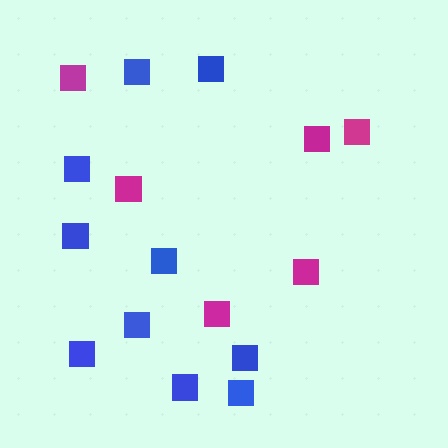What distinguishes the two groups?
There are 2 groups: one group of magenta squares (6) and one group of blue squares (10).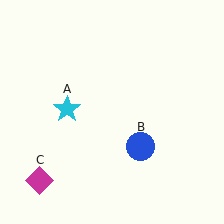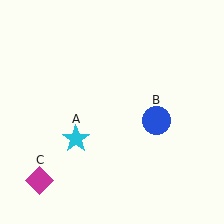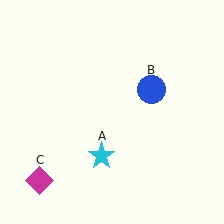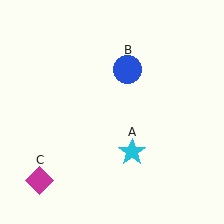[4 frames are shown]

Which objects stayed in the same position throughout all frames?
Magenta diamond (object C) remained stationary.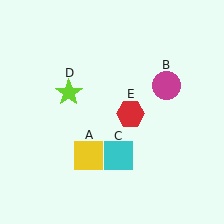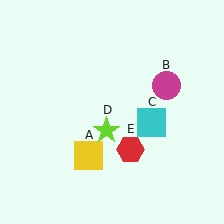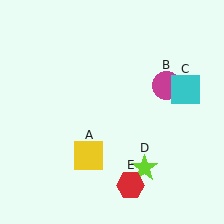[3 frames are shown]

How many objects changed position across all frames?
3 objects changed position: cyan square (object C), lime star (object D), red hexagon (object E).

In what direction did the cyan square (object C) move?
The cyan square (object C) moved up and to the right.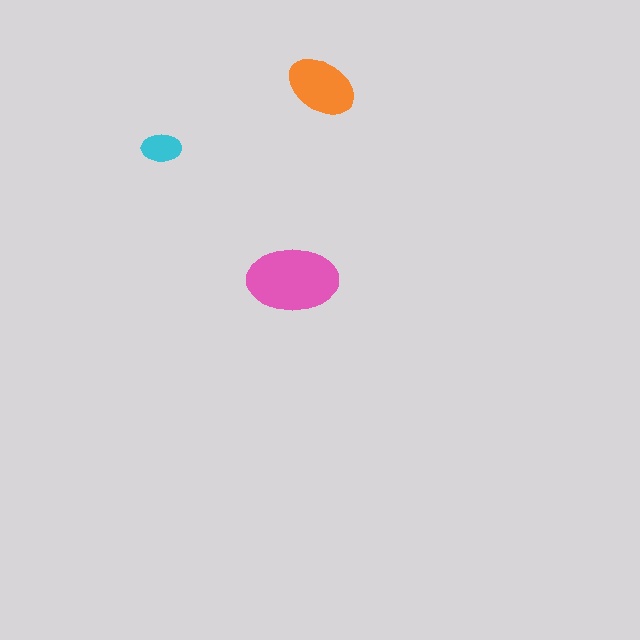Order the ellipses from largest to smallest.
the pink one, the orange one, the cyan one.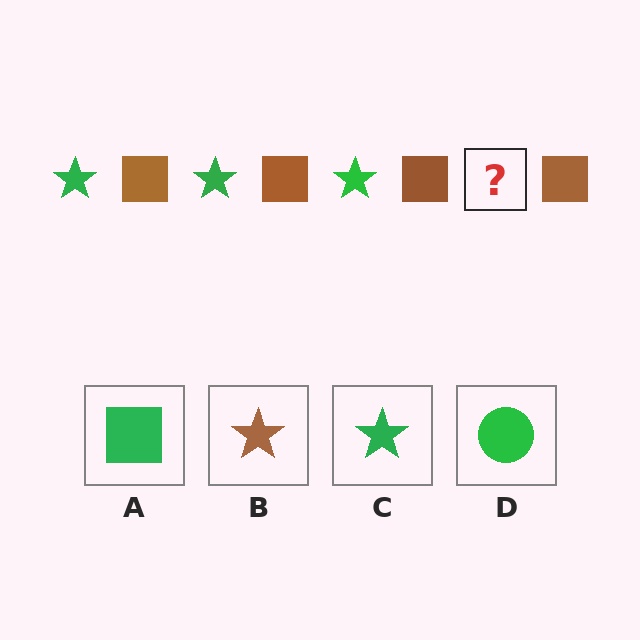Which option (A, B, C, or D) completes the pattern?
C.